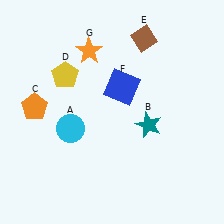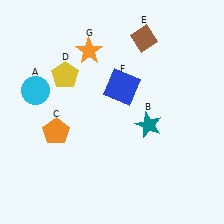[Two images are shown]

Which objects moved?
The objects that moved are: the cyan circle (A), the orange pentagon (C).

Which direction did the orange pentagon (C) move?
The orange pentagon (C) moved down.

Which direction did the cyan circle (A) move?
The cyan circle (A) moved up.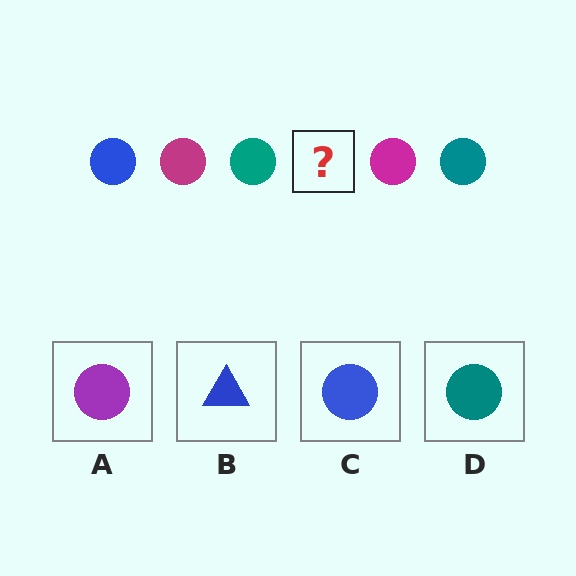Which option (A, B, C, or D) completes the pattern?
C.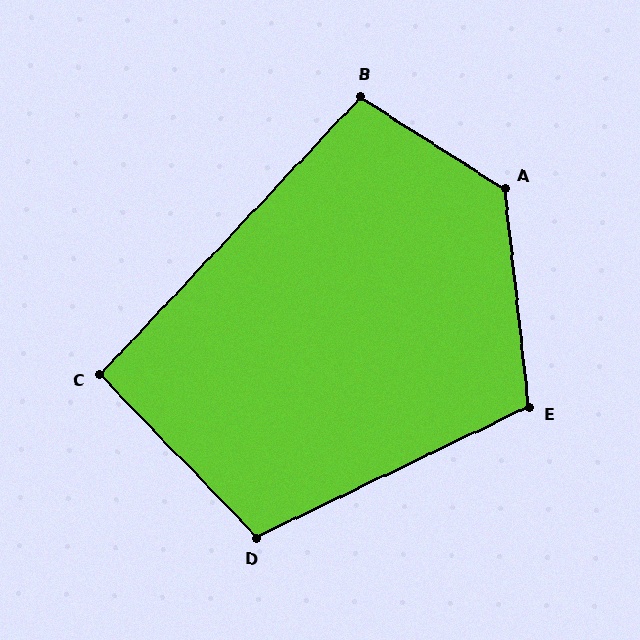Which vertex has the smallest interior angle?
C, at approximately 93 degrees.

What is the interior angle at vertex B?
Approximately 101 degrees (obtuse).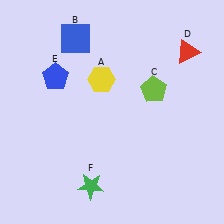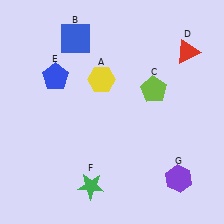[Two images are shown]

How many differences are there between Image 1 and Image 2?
There is 1 difference between the two images.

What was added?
A purple hexagon (G) was added in Image 2.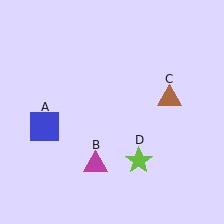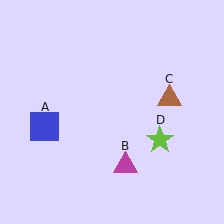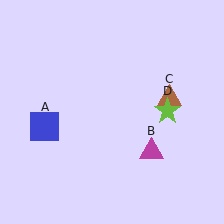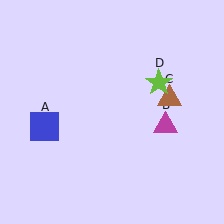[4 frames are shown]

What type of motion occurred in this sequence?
The magenta triangle (object B), lime star (object D) rotated counterclockwise around the center of the scene.